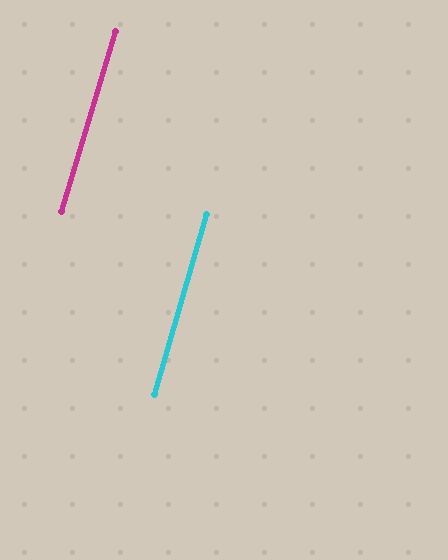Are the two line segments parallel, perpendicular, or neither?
Parallel — their directions differ by only 0.7°.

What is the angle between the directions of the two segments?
Approximately 1 degree.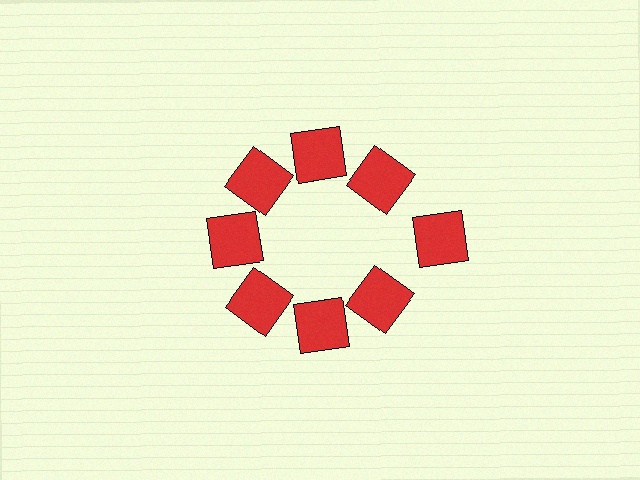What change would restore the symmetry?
The symmetry would be restored by moving it inward, back onto the ring so that all 8 squares sit at equal angles and equal distance from the center.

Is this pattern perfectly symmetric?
No. The 8 red squares are arranged in a ring, but one element near the 3 o'clock position is pushed outward from the center, breaking the 8-fold rotational symmetry.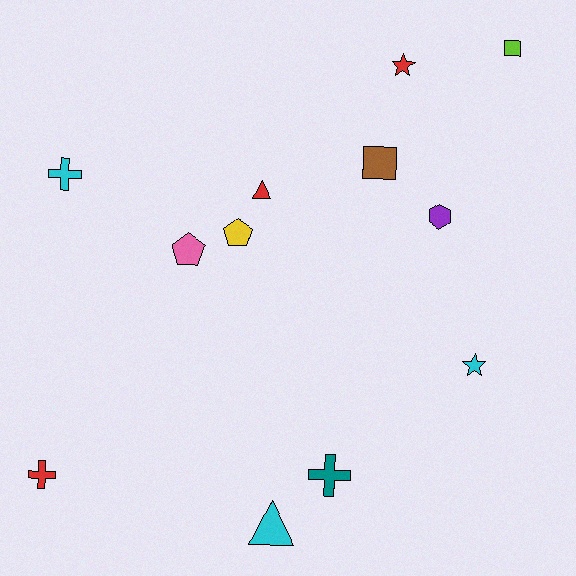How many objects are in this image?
There are 12 objects.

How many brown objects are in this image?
There is 1 brown object.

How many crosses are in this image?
There are 3 crosses.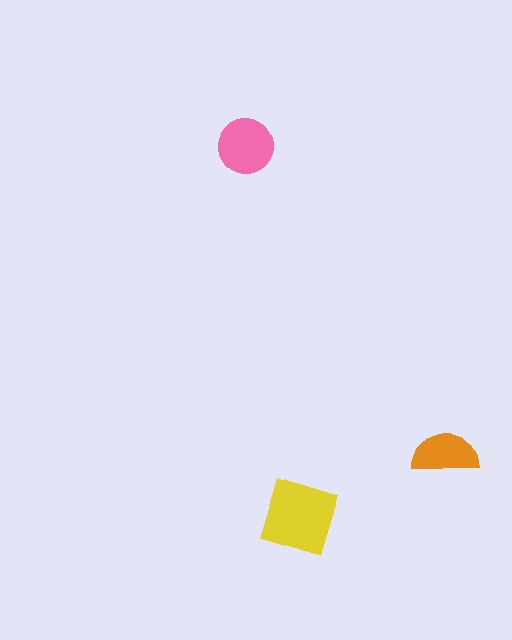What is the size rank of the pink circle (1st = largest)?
2nd.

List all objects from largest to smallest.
The yellow diamond, the pink circle, the orange semicircle.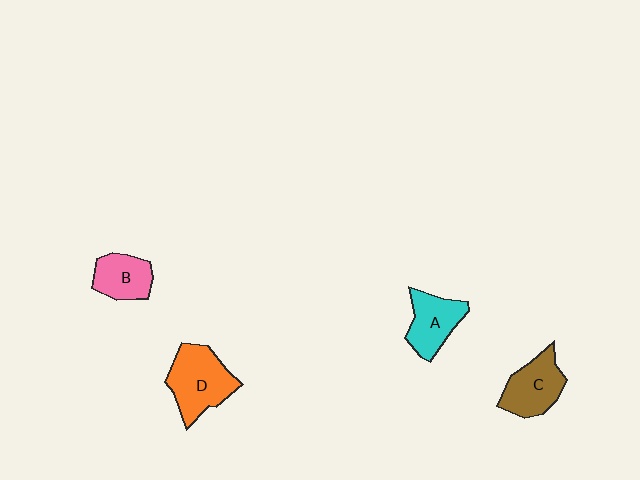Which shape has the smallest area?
Shape B (pink).